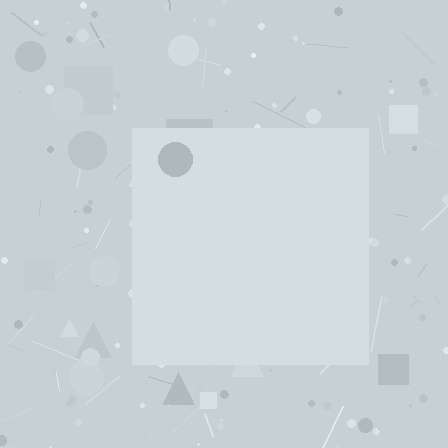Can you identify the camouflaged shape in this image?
The camouflaged shape is a square.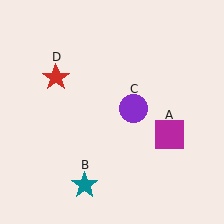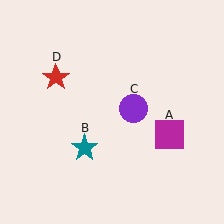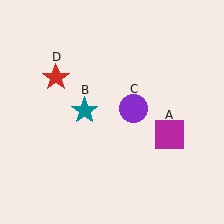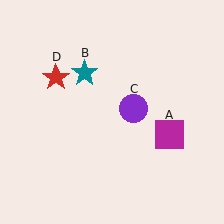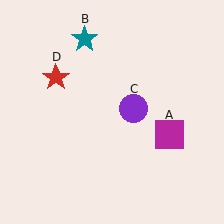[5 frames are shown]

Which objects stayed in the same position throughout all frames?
Magenta square (object A) and purple circle (object C) and red star (object D) remained stationary.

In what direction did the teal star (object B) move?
The teal star (object B) moved up.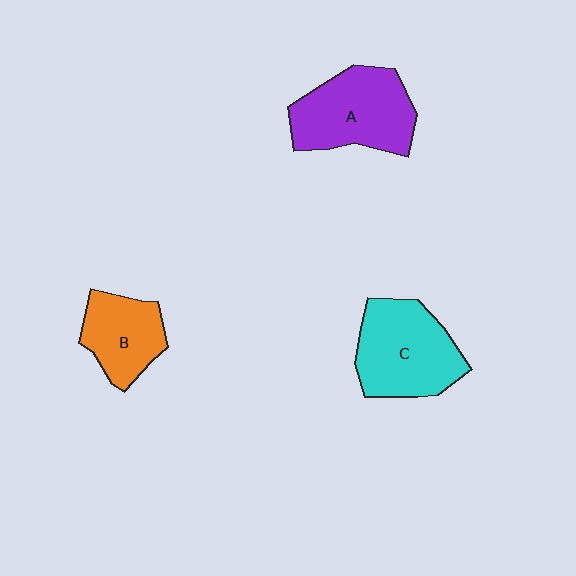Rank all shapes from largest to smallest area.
From largest to smallest: C (cyan), A (purple), B (orange).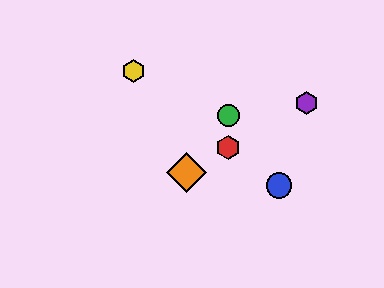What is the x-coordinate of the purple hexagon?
The purple hexagon is at x≈306.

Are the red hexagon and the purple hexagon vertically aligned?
No, the red hexagon is at x≈228 and the purple hexagon is at x≈306.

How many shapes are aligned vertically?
2 shapes (the red hexagon, the green circle) are aligned vertically.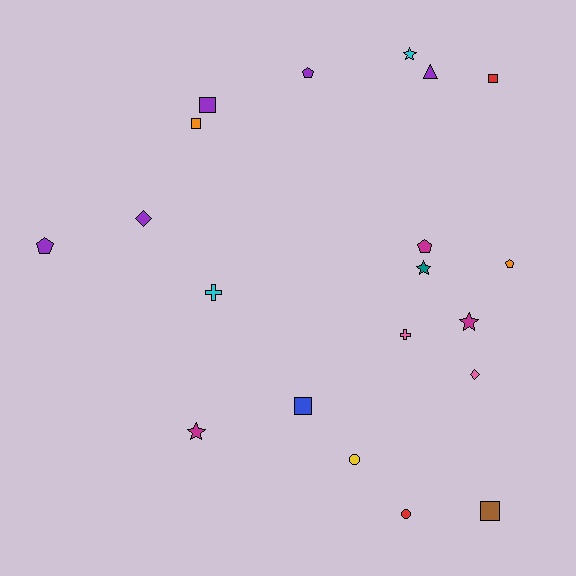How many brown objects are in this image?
There is 1 brown object.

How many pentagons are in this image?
There are 4 pentagons.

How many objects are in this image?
There are 20 objects.